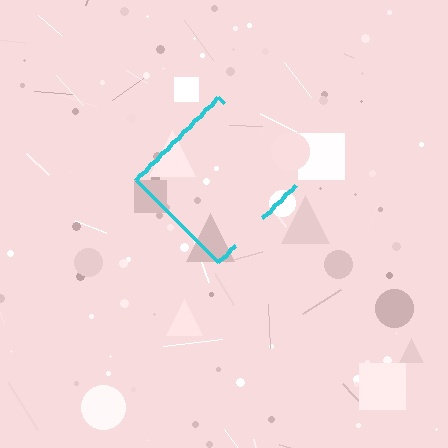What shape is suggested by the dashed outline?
The dashed outline suggests a diamond.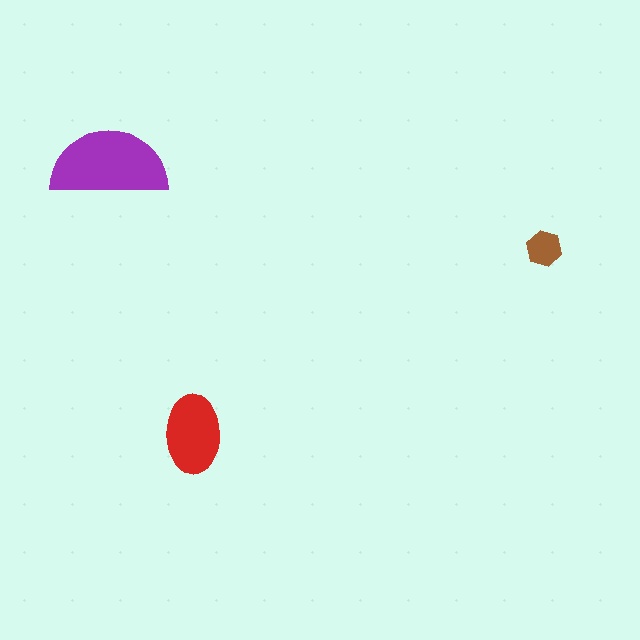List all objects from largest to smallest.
The purple semicircle, the red ellipse, the brown hexagon.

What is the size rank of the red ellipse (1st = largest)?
2nd.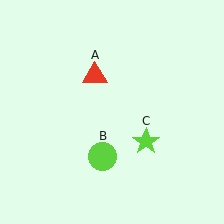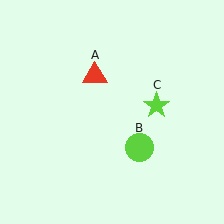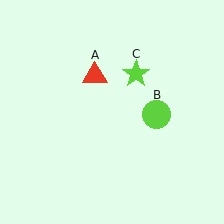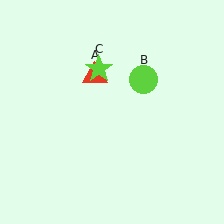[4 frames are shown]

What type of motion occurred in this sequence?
The lime circle (object B), lime star (object C) rotated counterclockwise around the center of the scene.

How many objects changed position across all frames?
2 objects changed position: lime circle (object B), lime star (object C).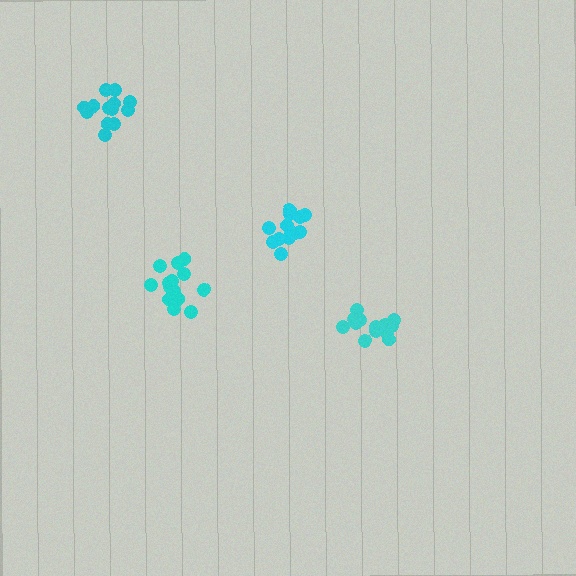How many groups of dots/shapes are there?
There are 4 groups.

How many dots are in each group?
Group 1: 14 dots, Group 2: 13 dots, Group 3: 14 dots, Group 4: 13 dots (54 total).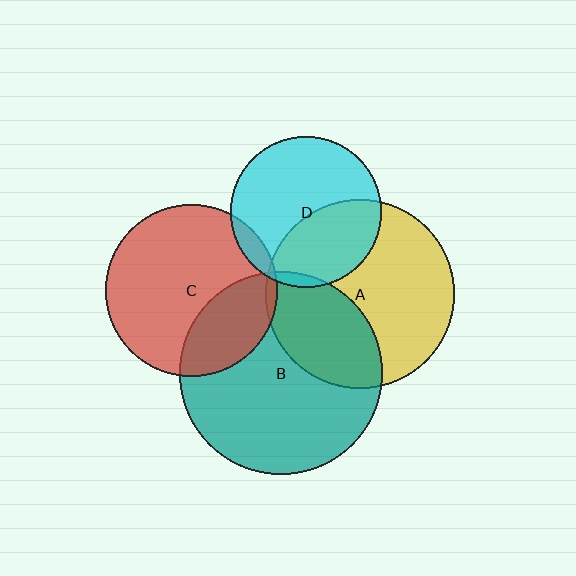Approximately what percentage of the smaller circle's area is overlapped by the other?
Approximately 5%.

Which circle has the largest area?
Circle B (teal).